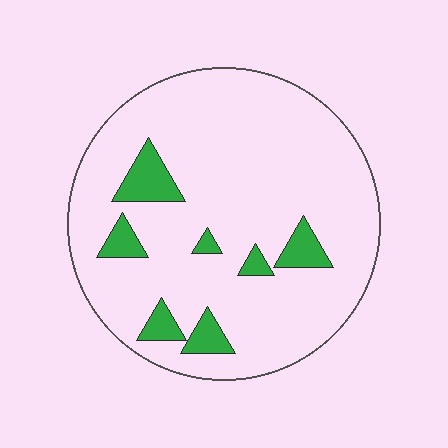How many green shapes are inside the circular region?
7.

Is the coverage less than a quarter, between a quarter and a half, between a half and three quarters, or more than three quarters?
Less than a quarter.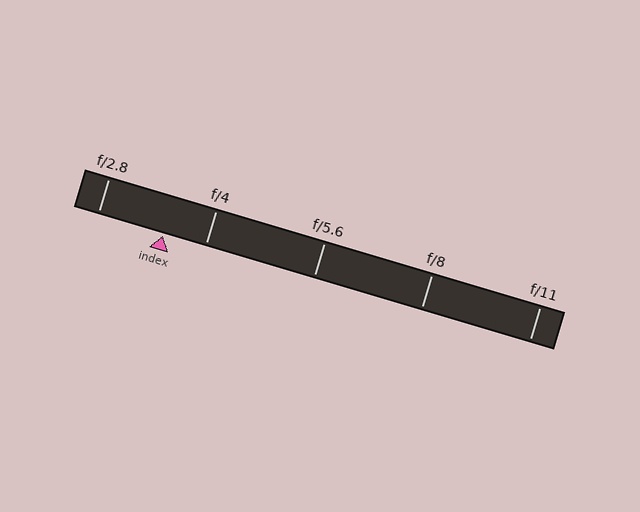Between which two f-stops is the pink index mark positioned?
The index mark is between f/2.8 and f/4.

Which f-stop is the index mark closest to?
The index mark is closest to f/4.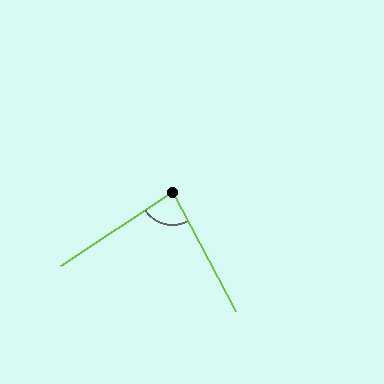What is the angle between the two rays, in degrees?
Approximately 84 degrees.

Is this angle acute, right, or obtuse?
It is acute.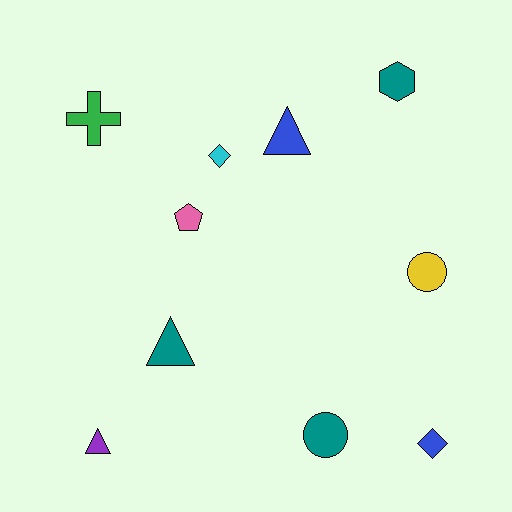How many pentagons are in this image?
There is 1 pentagon.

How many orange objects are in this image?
There are no orange objects.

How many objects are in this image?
There are 10 objects.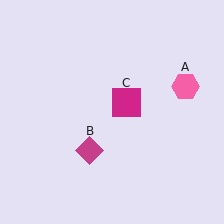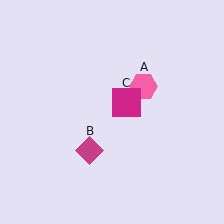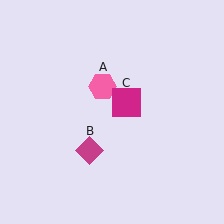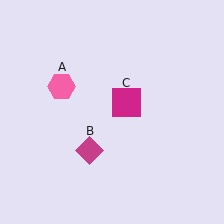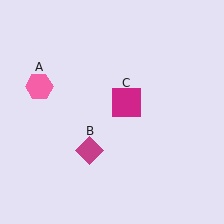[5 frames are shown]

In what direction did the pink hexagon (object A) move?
The pink hexagon (object A) moved left.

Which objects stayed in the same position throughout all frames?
Magenta diamond (object B) and magenta square (object C) remained stationary.